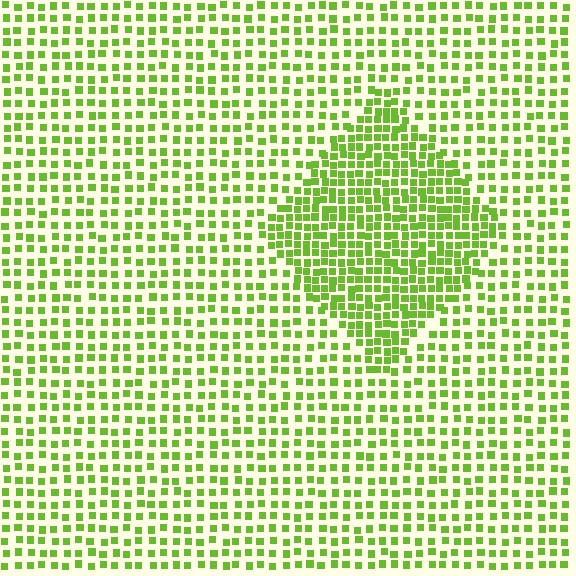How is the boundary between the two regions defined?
The boundary is defined by a change in element density (approximately 1.9x ratio). All elements are the same color, size, and shape.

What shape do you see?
I see a diamond.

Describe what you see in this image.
The image contains small lime elements arranged at two different densities. A diamond-shaped region is visible where the elements are more densely packed than the surrounding area.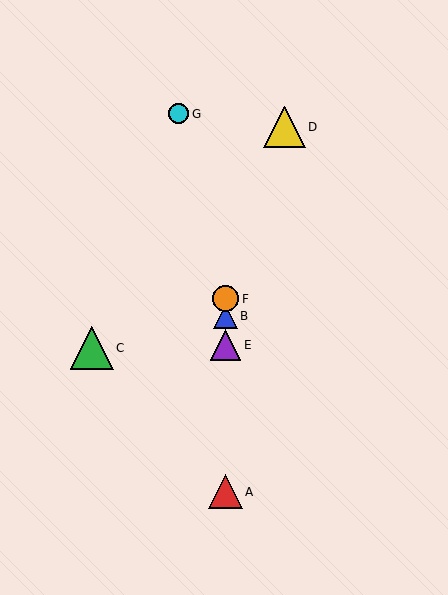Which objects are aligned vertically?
Objects A, B, E, F are aligned vertically.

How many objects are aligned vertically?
4 objects (A, B, E, F) are aligned vertically.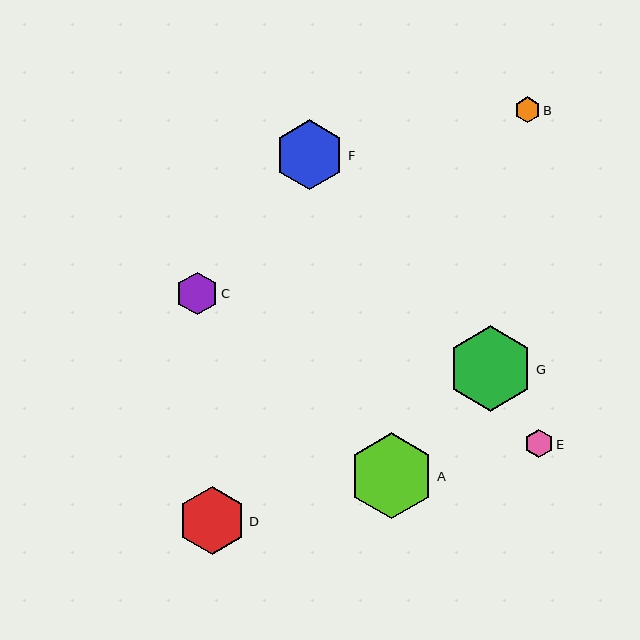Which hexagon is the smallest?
Hexagon B is the smallest with a size of approximately 25 pixels.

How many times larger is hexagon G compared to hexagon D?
Hexagon G is approximately 1.3 times the size of hexagon D.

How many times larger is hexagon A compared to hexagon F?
Hexagon A is approximately 1.2 times the size of hexagon F.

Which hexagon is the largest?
Hexagon A is the largest with a size of approximately 86 pixels.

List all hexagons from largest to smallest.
From largest to smallest: A, G, F, D, C, E, B.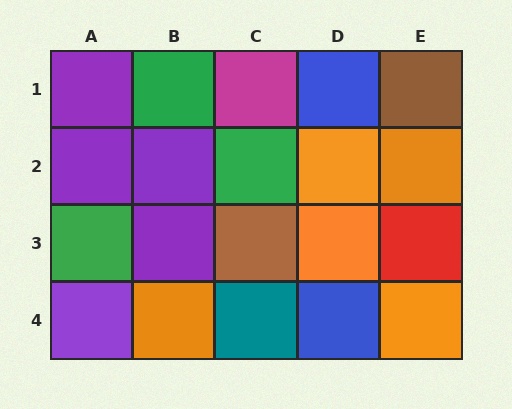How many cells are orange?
5 cells are orange.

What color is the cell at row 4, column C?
Teal.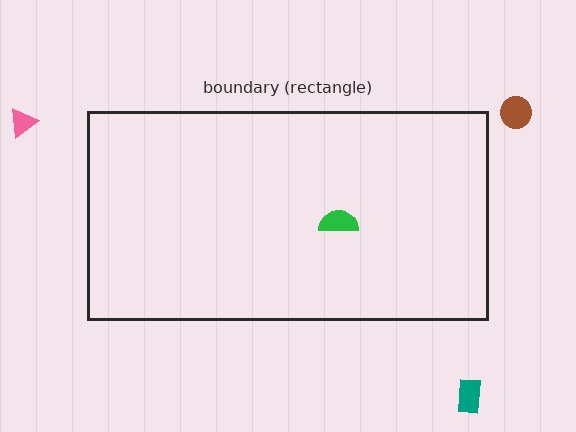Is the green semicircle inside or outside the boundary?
Inside.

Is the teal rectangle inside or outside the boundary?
Outside.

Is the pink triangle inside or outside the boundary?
Outside.